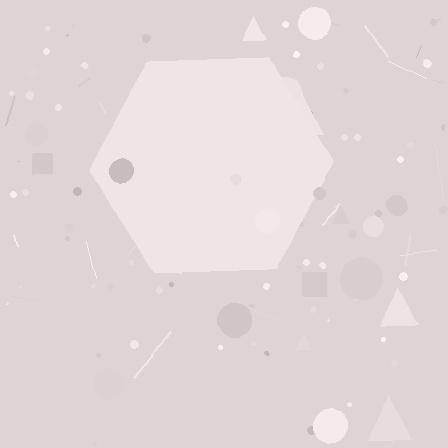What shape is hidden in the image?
A hexagon is hidden in the image.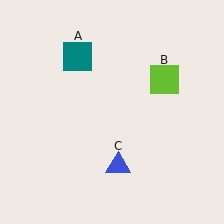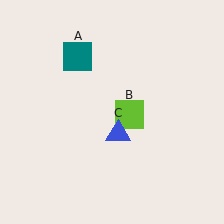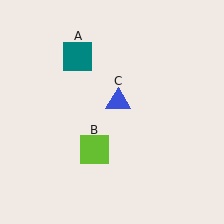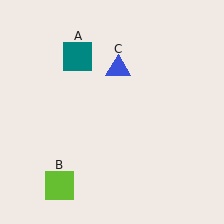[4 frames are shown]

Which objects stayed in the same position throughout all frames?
Teal square (object A) remained stationary.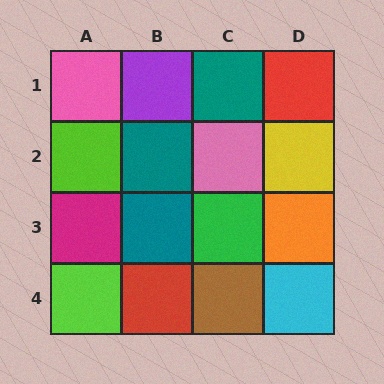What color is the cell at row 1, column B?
Purple.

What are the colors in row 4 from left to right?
Lime, red, brown, cyan.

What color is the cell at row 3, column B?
Teal.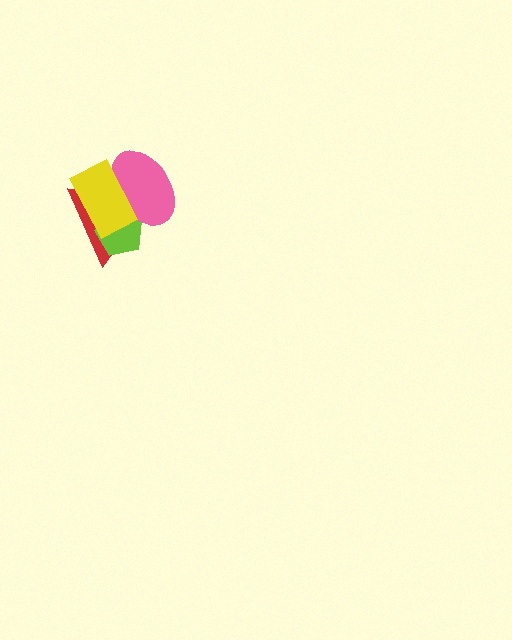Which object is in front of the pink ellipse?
The yellow rectangle is in front of the pink ellipse.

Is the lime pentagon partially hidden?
Yes, it is partially covered by another shape.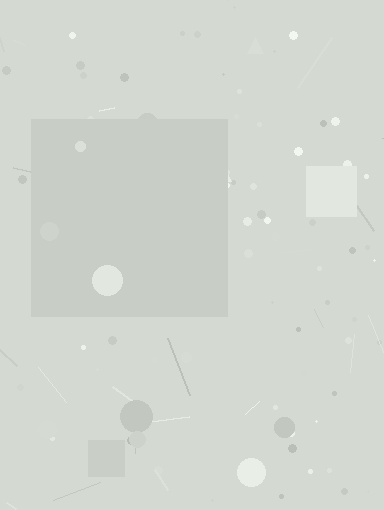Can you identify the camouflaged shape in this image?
The camouflaged shape is a square.